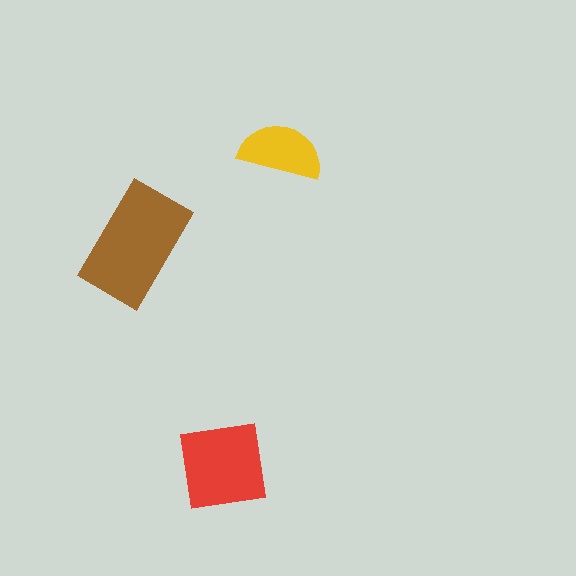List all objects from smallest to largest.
The yellow semicircle, the red square, the brown rectangle.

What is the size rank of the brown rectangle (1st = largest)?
1st.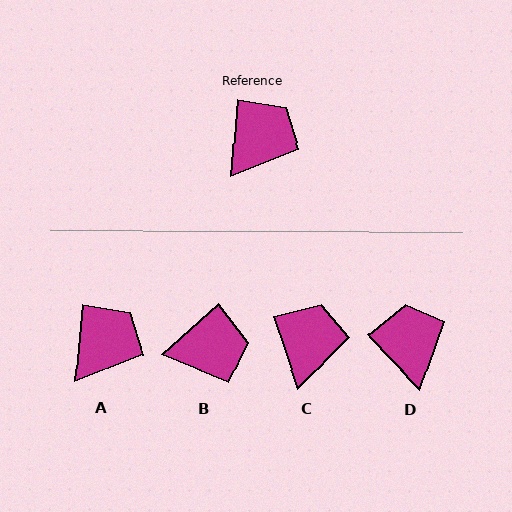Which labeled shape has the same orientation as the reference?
A.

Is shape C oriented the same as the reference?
No, it is off by about 23 degrees.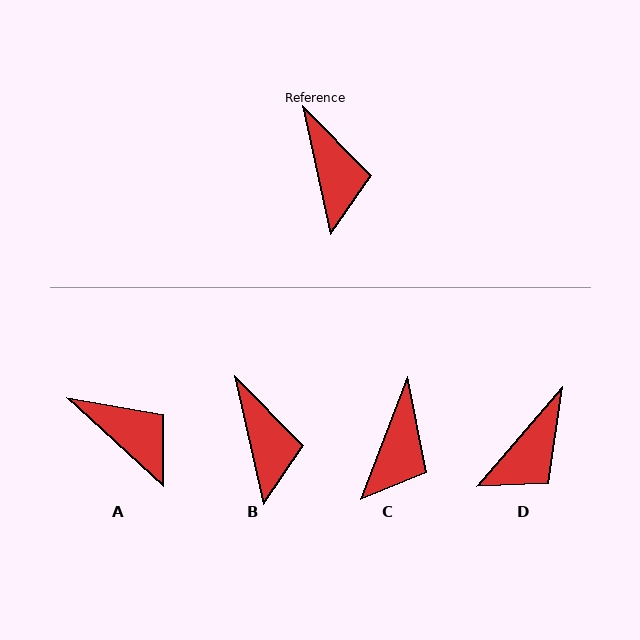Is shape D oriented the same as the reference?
No, it is off by about 53 degrees.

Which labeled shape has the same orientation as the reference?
B.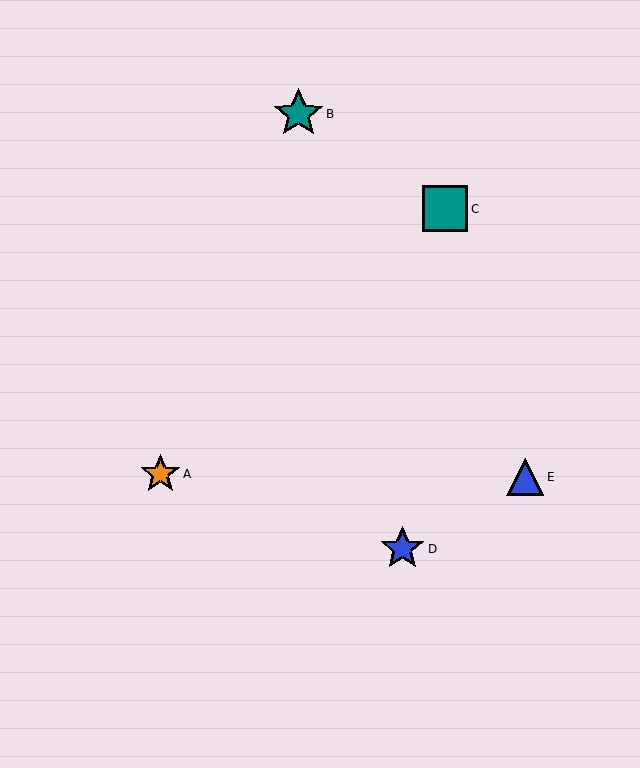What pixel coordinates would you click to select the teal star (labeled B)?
Click at (299, 114) to select the teal star B.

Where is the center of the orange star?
The center of the orange star is at (160, 474).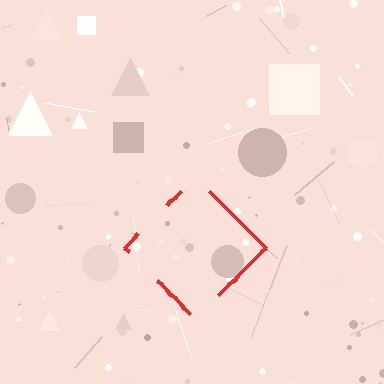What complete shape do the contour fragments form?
The contour fragments form a diamond.